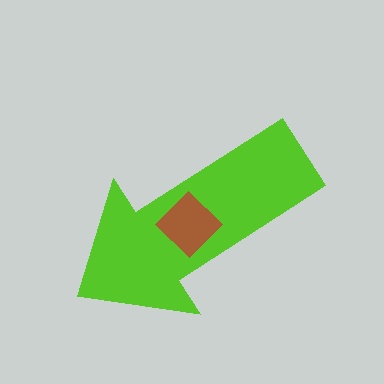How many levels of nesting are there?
2.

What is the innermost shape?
The brown diamond.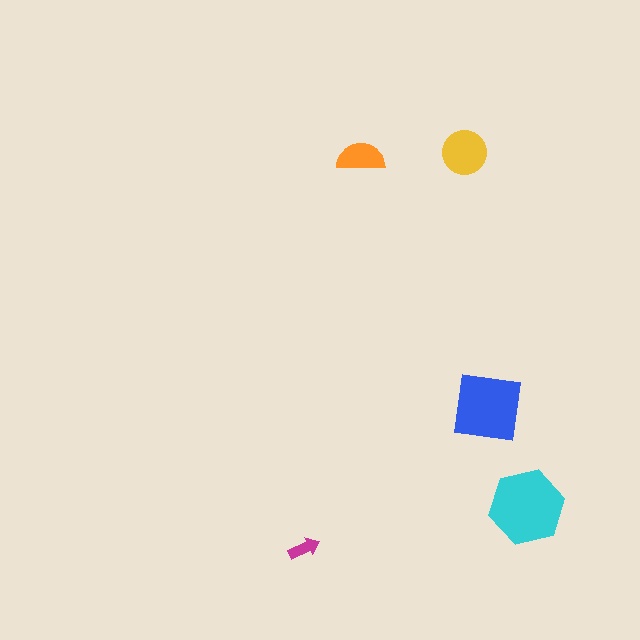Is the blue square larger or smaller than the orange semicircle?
Larger.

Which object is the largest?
The cyan hexagon.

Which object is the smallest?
The magenta arrow.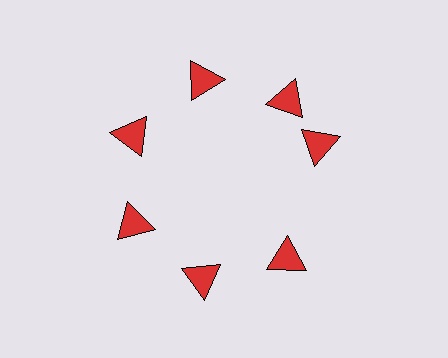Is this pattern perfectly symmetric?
No. The 7 red triangles are arranged in a ring, but one element near the 3 o'clock position is rotated out of alignment along the ring, breaking the 7-fold rotational symmetry.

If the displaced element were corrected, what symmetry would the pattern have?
It would have 7-fold rotational symmetry — the pattern would map onto itself every 51 degrees.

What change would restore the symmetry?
The symmetry would be restored by rotating it back into even spacing with its neighbors so that all 7 triangles sit at equal angles and equal distance from the center.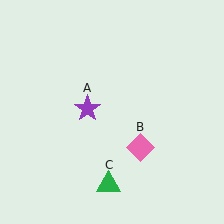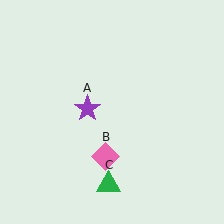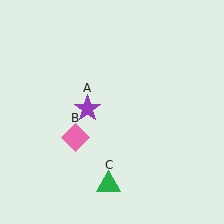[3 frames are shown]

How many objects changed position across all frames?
1 object changed position: pink diamond (object B).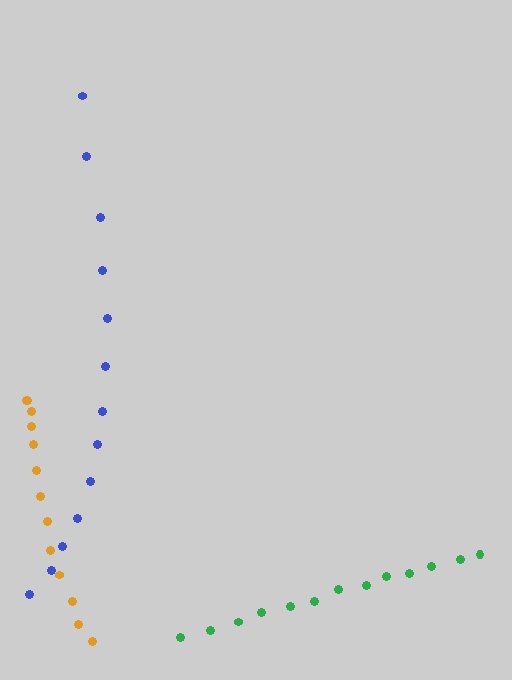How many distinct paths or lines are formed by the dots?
There are 3 distinct paths.